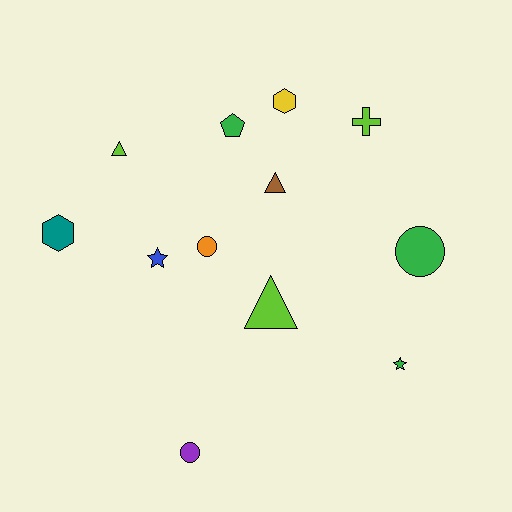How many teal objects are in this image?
There is 1 teal object.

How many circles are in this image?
There are 3 circles.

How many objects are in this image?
There are 12 objects.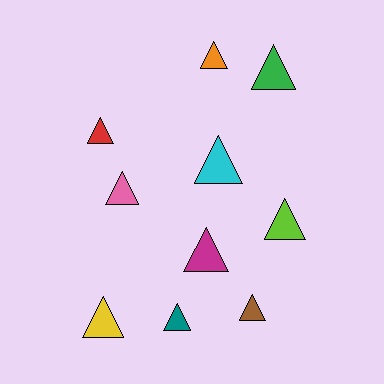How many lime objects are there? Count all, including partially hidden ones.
There is 1 lime object.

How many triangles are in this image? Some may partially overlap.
There are 10 triangles.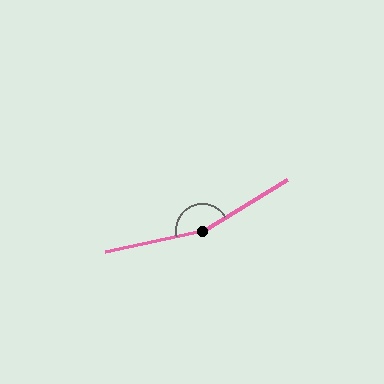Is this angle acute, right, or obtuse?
It is obtuse.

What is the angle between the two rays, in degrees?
Approximately 162 degrees.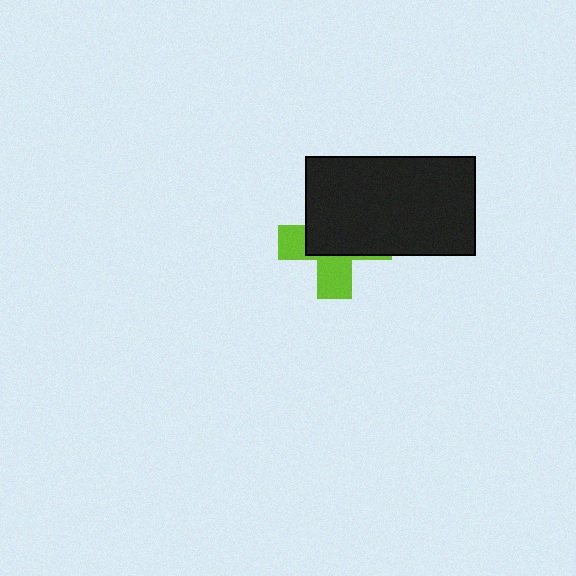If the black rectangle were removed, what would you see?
You would see the complete lime cross.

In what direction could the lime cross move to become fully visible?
The lime cross could move down. That would shift it out from behind the black rectangle entirely.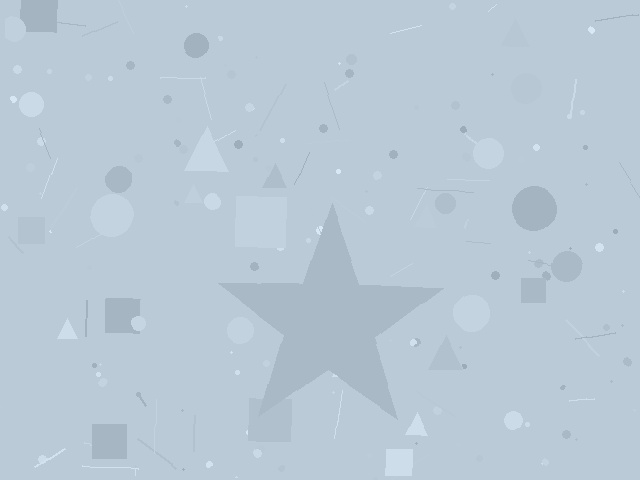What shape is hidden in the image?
A star is hidden in the image.